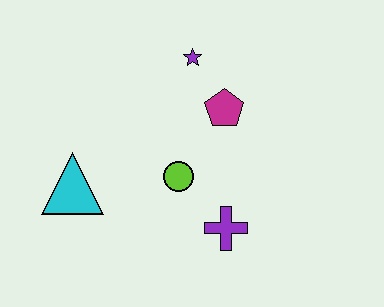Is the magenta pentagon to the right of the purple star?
Yes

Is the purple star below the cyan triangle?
No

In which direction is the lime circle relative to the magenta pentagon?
The lime circle is below the magenta pentagon.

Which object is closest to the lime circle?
The purple cross is closest to the lime circle.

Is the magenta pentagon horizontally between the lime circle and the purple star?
No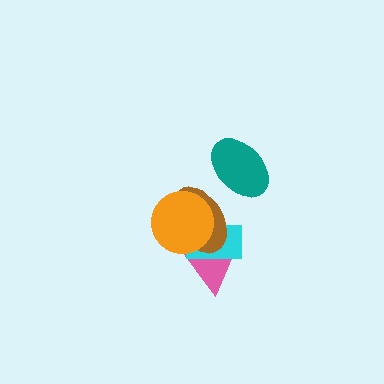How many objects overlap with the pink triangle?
3 objects overlap with the pink triangle.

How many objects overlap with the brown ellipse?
3 objects overlap with the brown ellipse.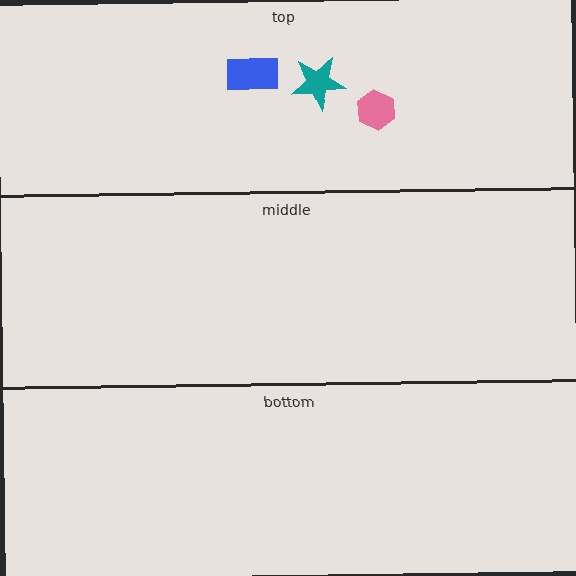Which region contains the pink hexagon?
The top region.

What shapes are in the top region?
The pink hexagon, the teal star, the blue rectangle.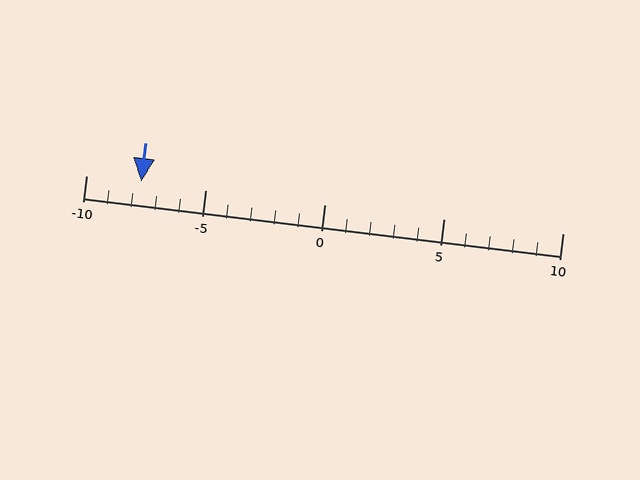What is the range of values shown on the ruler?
The ruler shows values from -10 to 10.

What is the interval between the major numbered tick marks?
The major tick marks are spaced 5 units apart.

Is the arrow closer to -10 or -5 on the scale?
The arrow is closer to -10.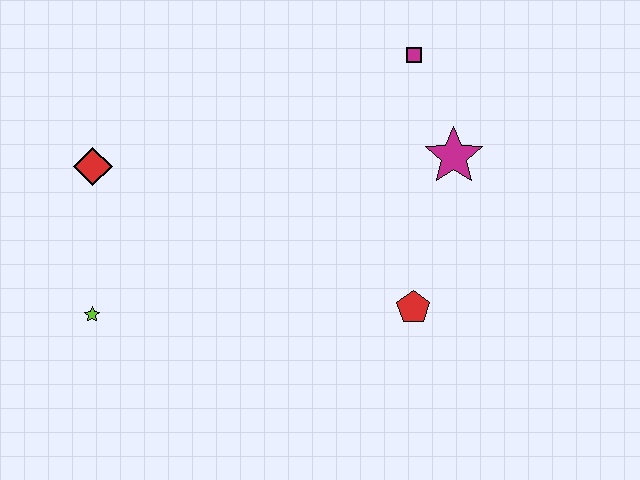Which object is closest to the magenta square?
The magenta star is closest to the magenta square.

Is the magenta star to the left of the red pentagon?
No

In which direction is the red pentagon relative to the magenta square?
The red pentagon is below the magenta square.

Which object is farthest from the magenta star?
The lime star is farthest from the magenta star.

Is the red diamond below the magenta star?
Yes